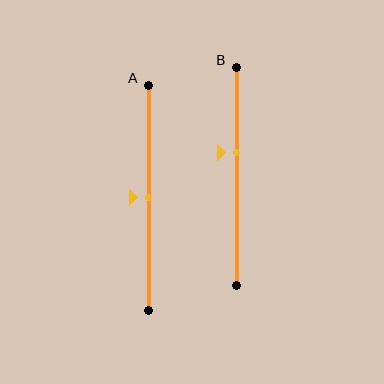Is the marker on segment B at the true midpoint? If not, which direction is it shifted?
No, the marker on segment B is shifted upward by about 11% of the segment length.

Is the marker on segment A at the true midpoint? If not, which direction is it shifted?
Yes, the marker on segment A is at the true midpoint.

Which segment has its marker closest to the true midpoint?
Segment A has its marker closest to the true midpoint.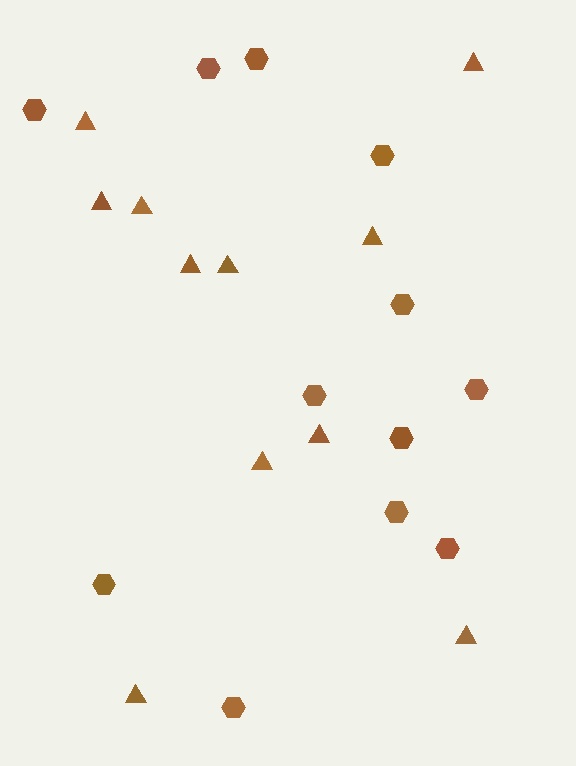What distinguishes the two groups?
There are 2 groups: one group of hexagons (12) and one group of triangles (11).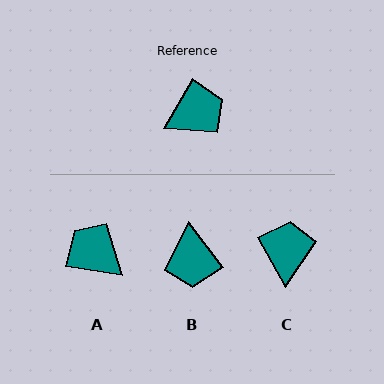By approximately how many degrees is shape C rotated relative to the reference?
Approximately 60 degrees counter-clockwise.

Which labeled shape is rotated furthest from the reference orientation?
B, about 112 degrees away.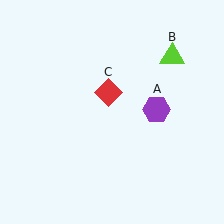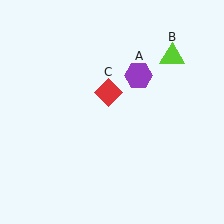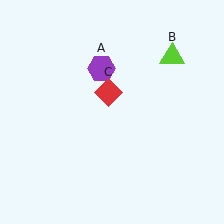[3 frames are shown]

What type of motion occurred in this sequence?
The purple hexagon (object A) rotated counterclockwise around the center of the scene.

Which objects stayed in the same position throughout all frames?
Lime triangle (object B) and red diamond (object C) remained stationary.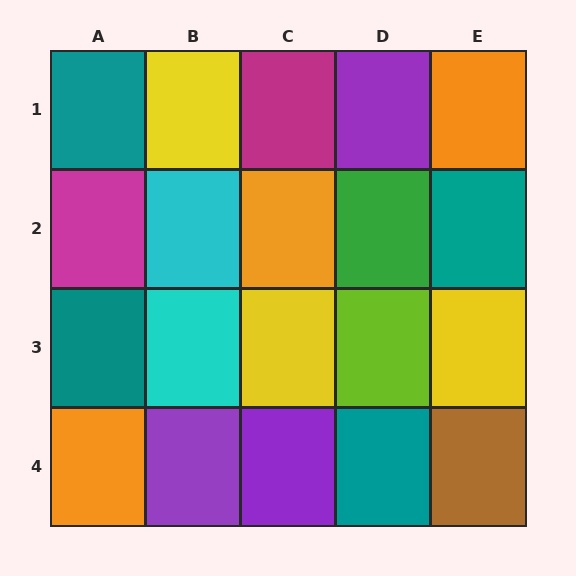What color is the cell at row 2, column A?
Magenta.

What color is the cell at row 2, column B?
Cyan.